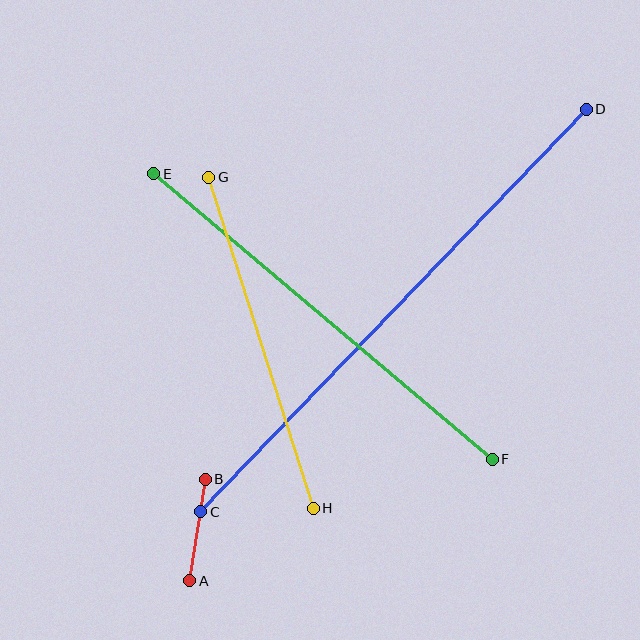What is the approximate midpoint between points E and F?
The midpoint is at approximately (323, 316) pixels.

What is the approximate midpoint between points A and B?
The midpoint is at approximately (197, 530) pixels.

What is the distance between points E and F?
The distance is approximately 443 pixels.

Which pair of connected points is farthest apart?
Points C and D are farthest apart.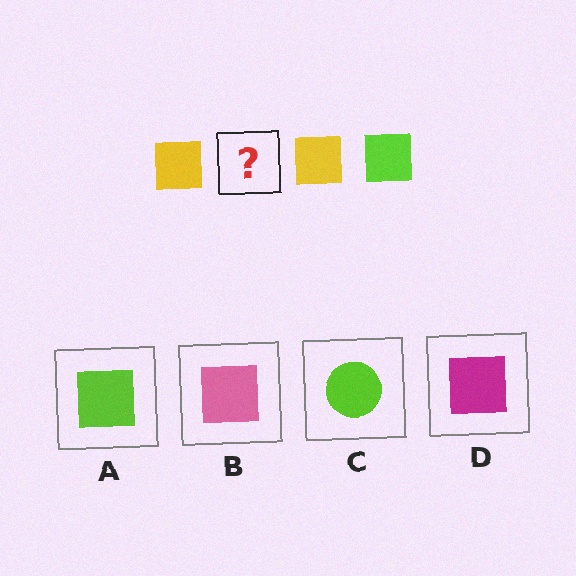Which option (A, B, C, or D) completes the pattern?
A.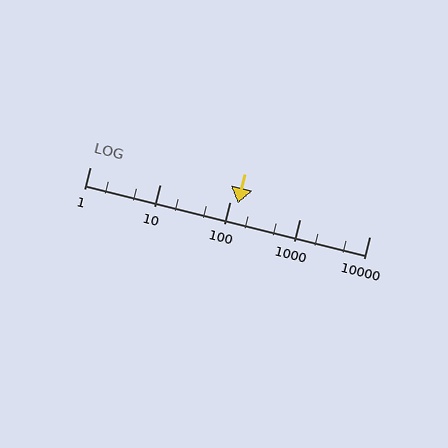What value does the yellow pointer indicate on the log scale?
The pointer indicates approximately 130.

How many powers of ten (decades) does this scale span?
The scale spans 4 decades, from 1 to 10000.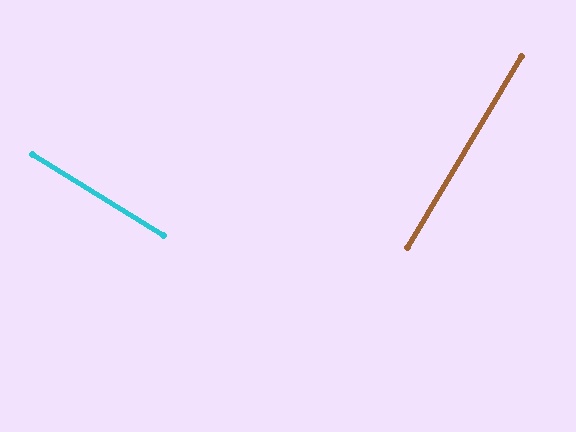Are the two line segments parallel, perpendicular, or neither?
Perpendicular — they meet at approximately 89°.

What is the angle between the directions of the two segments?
Approximately 89 degrees.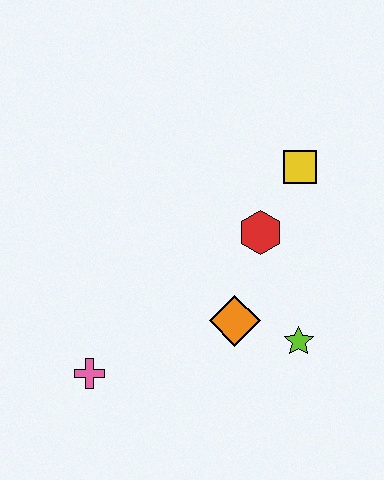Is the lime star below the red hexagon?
Yes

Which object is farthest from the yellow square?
The pink cross is farthest from the yellow square.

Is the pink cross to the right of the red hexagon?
No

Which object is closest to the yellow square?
The red hexagon is closest to the yellow square.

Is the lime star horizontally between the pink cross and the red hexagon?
No